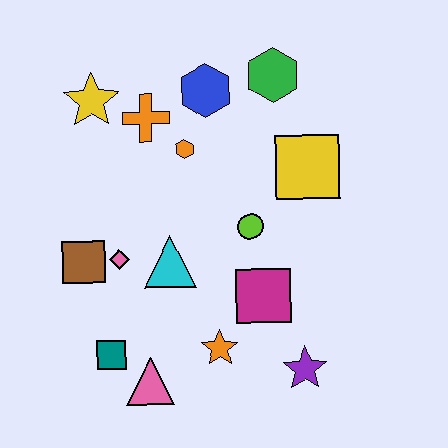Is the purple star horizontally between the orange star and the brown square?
No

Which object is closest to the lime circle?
The magenta square is closest to the lime circle.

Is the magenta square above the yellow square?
No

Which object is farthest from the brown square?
The green hexagon is farthest from the brown square.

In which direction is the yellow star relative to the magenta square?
The yellow star is above the magenta square.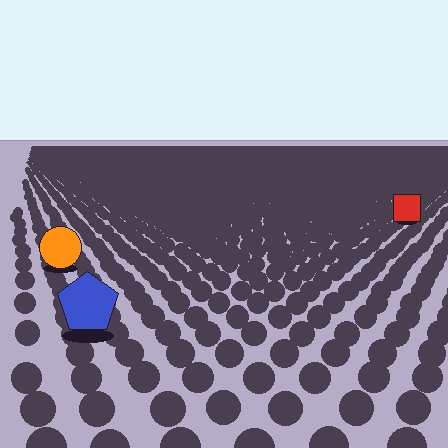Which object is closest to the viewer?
The blue pentagon is closest. The texture marks near it are larger and more spread out.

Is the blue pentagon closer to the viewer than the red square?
Yes. The blue pentagon is closer — you can tell from the texture gradient: the ground texture is coarser near it.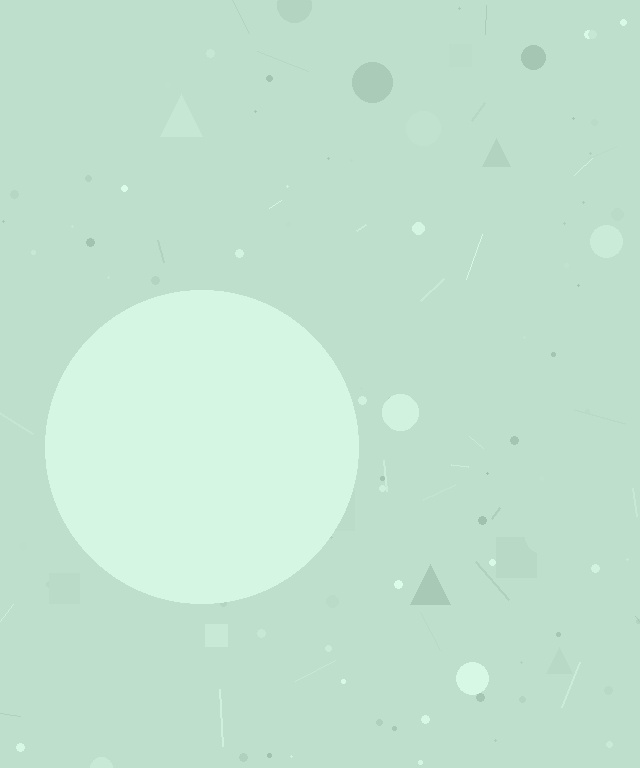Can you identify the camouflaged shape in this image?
The camouflaged shape is a circle.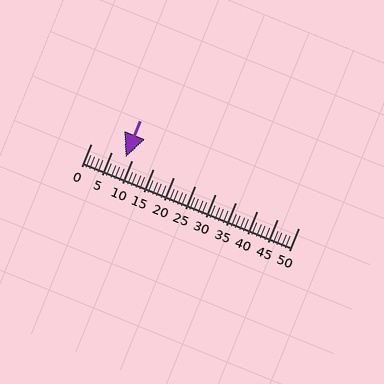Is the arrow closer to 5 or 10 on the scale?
The arrow is closer to 10.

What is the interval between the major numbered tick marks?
The major tick marks are spaced 5 units apart.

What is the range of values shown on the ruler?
The ruler shows values from 0 to 50.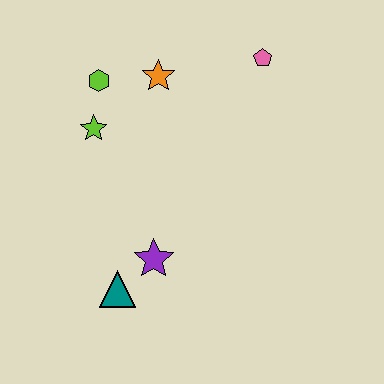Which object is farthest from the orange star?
The teal triangle is farthest from the orange star.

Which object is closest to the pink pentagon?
The orange star is closest to the pink pentagon.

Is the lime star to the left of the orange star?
Yes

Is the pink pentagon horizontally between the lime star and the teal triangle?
No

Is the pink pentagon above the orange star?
Yes